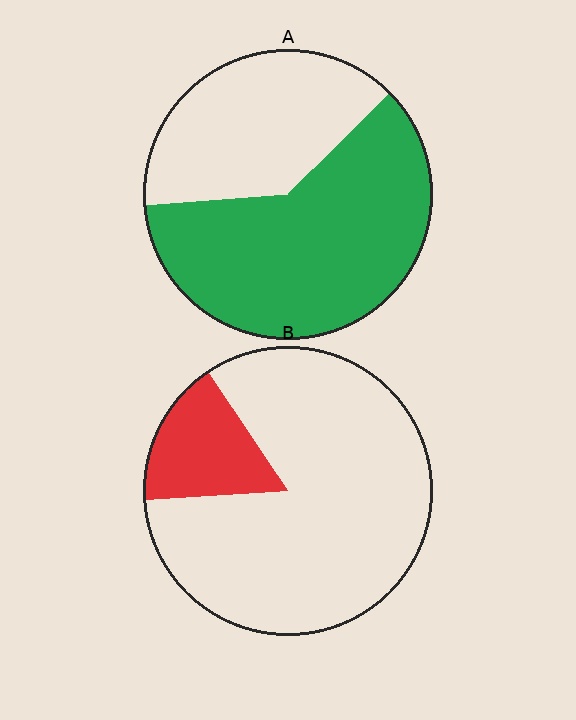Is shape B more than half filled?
No.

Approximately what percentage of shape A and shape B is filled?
A is approximately 60% and B is approximately 15%.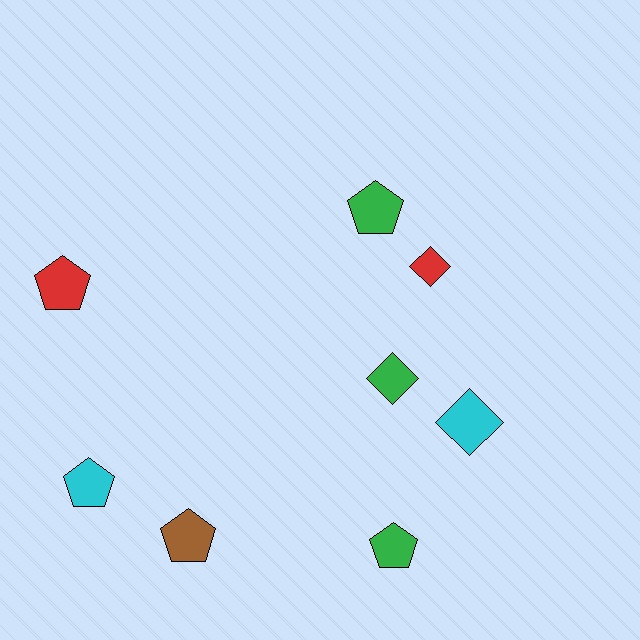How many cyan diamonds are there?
There is 1 cyan diamond.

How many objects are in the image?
There are 8 objects.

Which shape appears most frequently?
Pentagon, with 5 objects.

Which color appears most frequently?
Green, with 3 objects.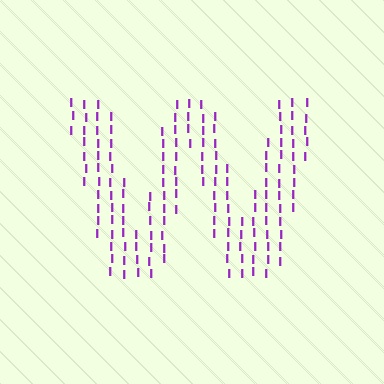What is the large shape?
The large shape is the letter W.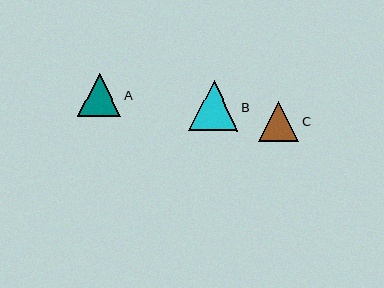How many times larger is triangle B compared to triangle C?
Triangle B is approximately 1.2 times the size of triangle C.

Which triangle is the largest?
Triangle B is the largest with a size of approximately 50 pixels.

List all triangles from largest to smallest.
From largest to smallest: B, A, C.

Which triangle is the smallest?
Triangle C is the smallest with a size of approximately 40 pixels.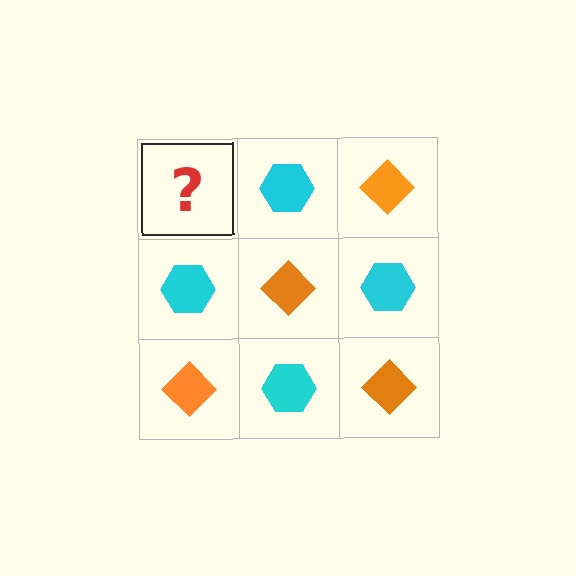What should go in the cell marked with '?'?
The missing cell should contain an orange diamond.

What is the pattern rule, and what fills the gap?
The rule is that it alternates orange diamond and cyan hexagon in a checkerboard pattern. The gap should be filled with an orange diamond.